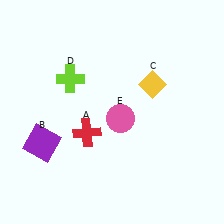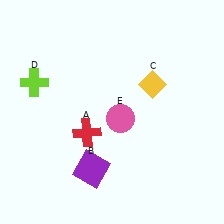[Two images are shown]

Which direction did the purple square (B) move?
The purple square (B) moved right.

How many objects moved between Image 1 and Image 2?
2 objects moved between the two images.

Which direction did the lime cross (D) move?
The lime cross (D) moved left.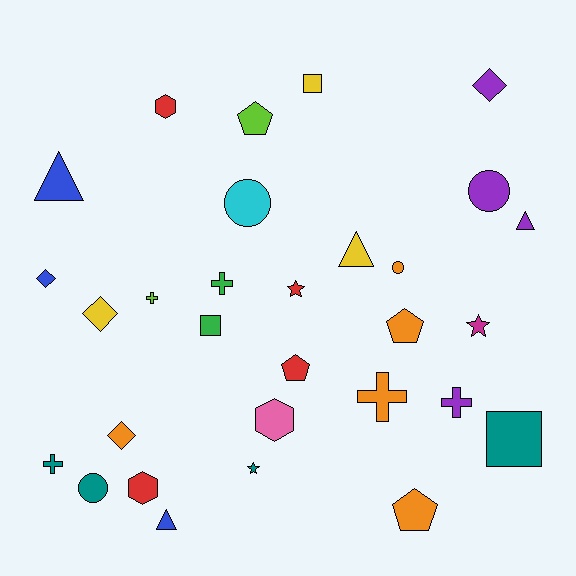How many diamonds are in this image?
There are 4 diamonds.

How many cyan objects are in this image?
There is 1 cyan object.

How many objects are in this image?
There are 30 objects.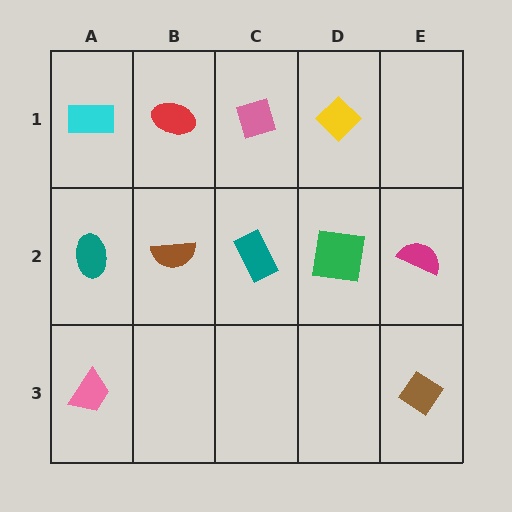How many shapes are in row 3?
2 shapes.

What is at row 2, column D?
A green square.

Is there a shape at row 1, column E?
No, that cell is empty.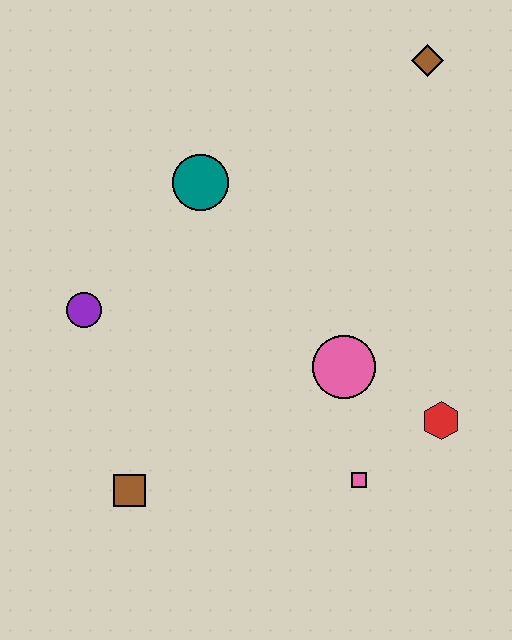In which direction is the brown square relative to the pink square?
The brown square is to the left of the pink square.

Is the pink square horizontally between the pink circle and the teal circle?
No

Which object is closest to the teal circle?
The purple circle is closest to the teal circle.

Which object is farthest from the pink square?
The brown diamond is farthest from the pink square.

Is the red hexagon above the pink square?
Yes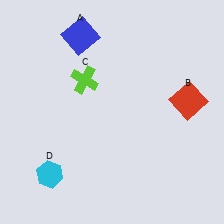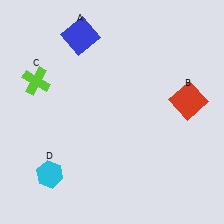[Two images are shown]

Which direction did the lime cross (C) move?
The lime cross (C) moved left.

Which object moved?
The lime cross (C) moved left.